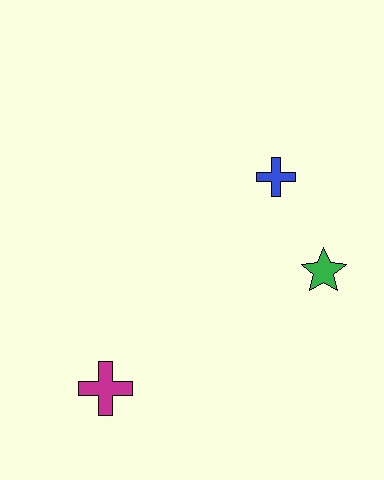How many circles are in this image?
There are no circles.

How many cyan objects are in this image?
There are no cyan objects.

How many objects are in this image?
There are 3 objects.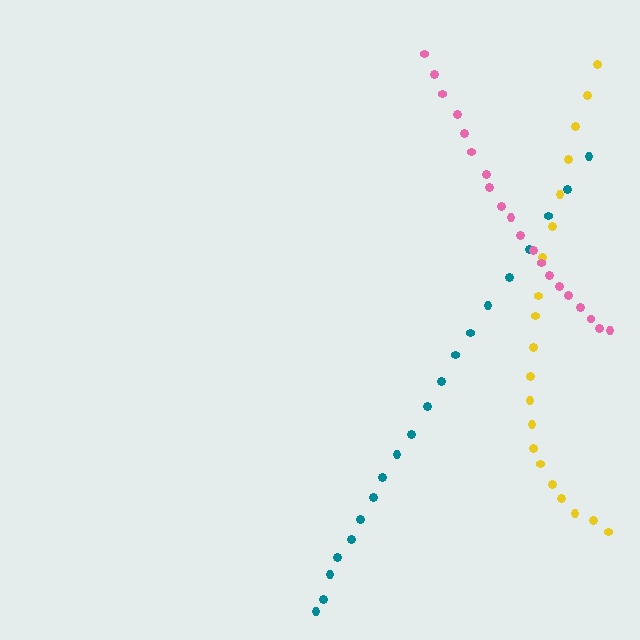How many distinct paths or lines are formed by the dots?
There are 3 distinct paths.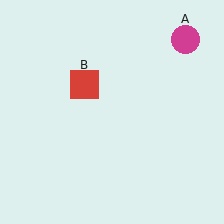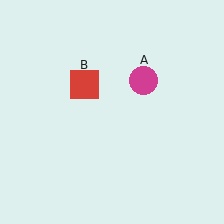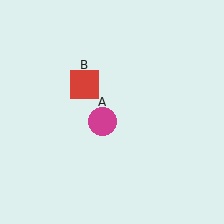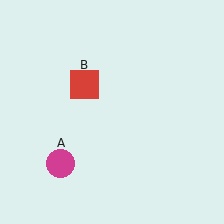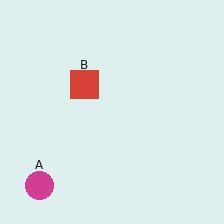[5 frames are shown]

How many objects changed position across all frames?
1 object changed position: magenta circle (object A).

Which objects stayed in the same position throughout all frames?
Red square (object B) remained stationary.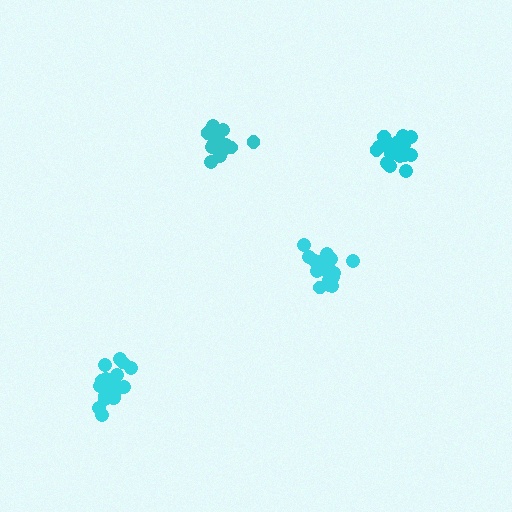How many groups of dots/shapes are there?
There are 4 groups.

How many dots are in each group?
Group 1: 18 dots, Group 2: 18 dots, Group 3: 19 dots, Group 4: 19 dots (74 total).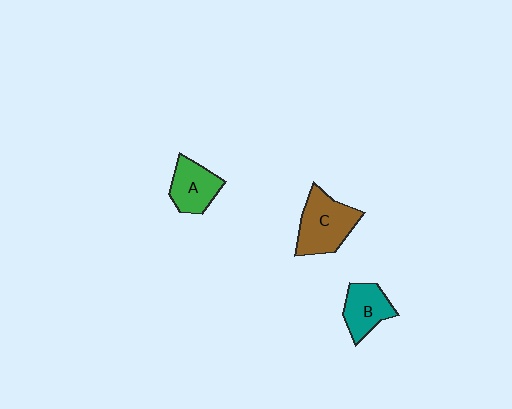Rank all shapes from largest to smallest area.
From largest to smallest: C (brown), A (green), B (teal).